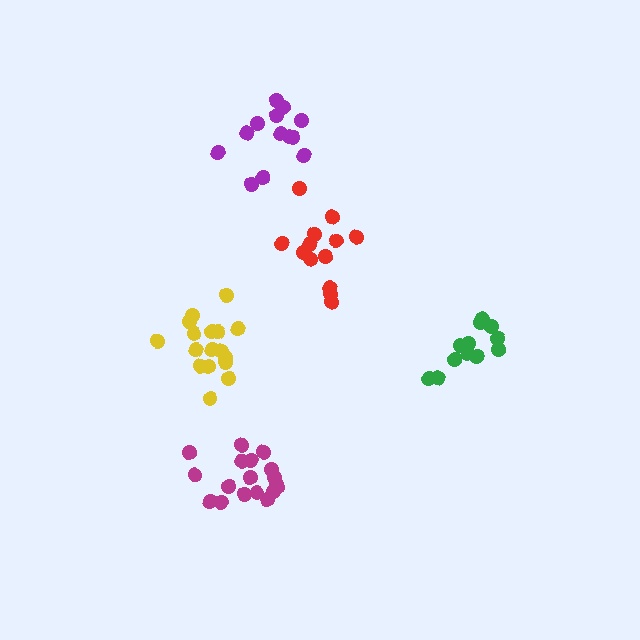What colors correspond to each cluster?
The clusters are colored: purple, magenta, yellow, red, green.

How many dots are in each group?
Group 1: 13 dots, Group 2: 18 dots, Group 3: 17 dots, Group 4: 13 dots, Group 5: 12 dots (73 total).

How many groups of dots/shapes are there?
There are 5 groups.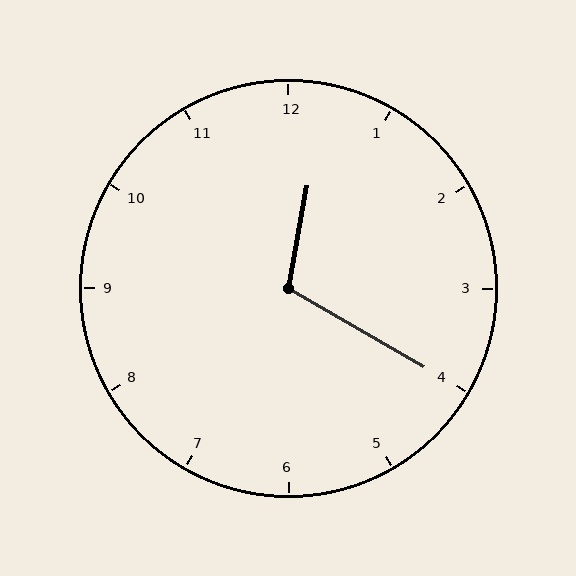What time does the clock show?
12:20.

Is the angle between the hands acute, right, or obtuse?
It is obtuse.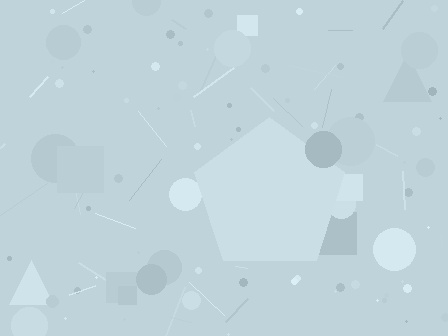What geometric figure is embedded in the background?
A pentagon is embedded in the background.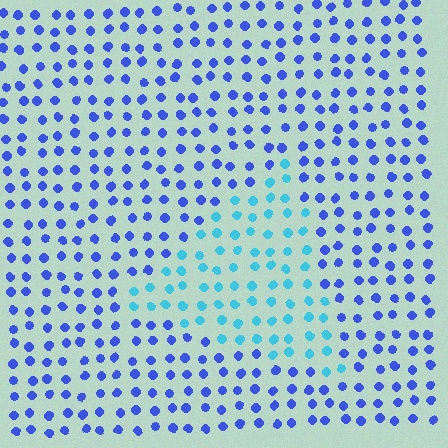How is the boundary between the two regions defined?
The boundary is defined purely by a slight shift in hue (about 42 degrees). Spacing, size, and orientation are identical on both sides.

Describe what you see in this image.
The image is filled with small blue elements in a uniform arrangement. A triangle-shaped region is visible where the elements are tinted to a slightly different hue, forming a subtle color boundary.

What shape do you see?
I see a triangle.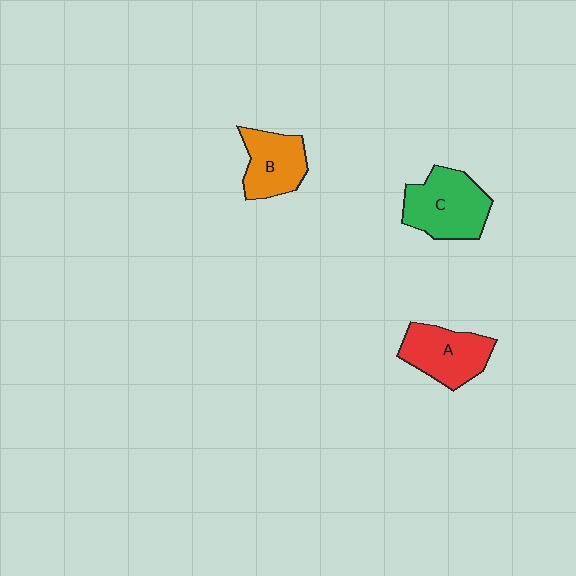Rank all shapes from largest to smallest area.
From largest to smallest: C (green), A (red), B (orange).